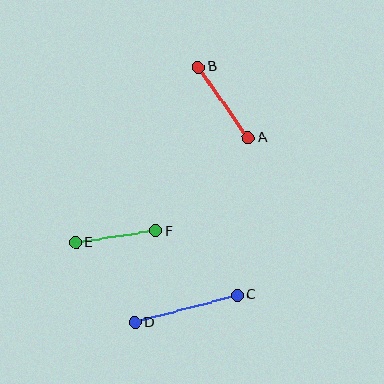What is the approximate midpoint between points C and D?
The midpoint is at approximately (186, 309) pixels.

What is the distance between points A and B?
The distance is approximately 87 pixels.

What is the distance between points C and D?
The distance is approximately 106 pixels.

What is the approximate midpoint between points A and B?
The midpoint is at approximately (223, 102) pixels.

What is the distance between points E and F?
The distance is approximately 81 pixels.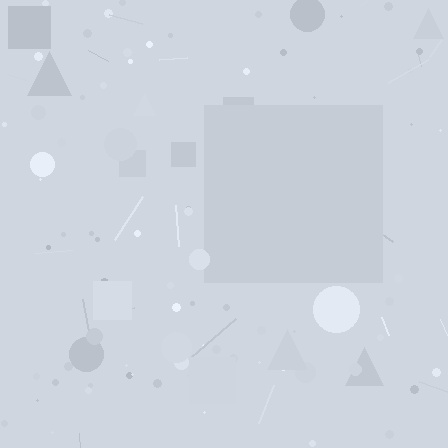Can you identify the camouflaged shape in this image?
The camouflaged shape is a square.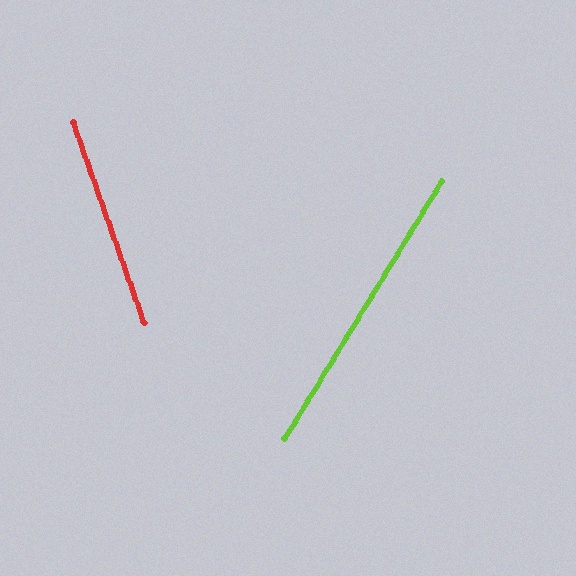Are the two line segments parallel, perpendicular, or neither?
Neither parallel nor perpendicular — they differ by about 51°.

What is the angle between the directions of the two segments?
Approximately 51 degrees.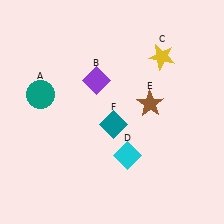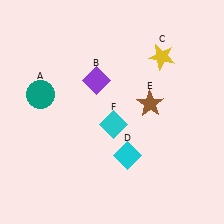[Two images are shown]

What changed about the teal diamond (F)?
In Image 1, F is teal. In Image 2, it changed to cyan.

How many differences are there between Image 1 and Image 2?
There is 1 difference between the two images.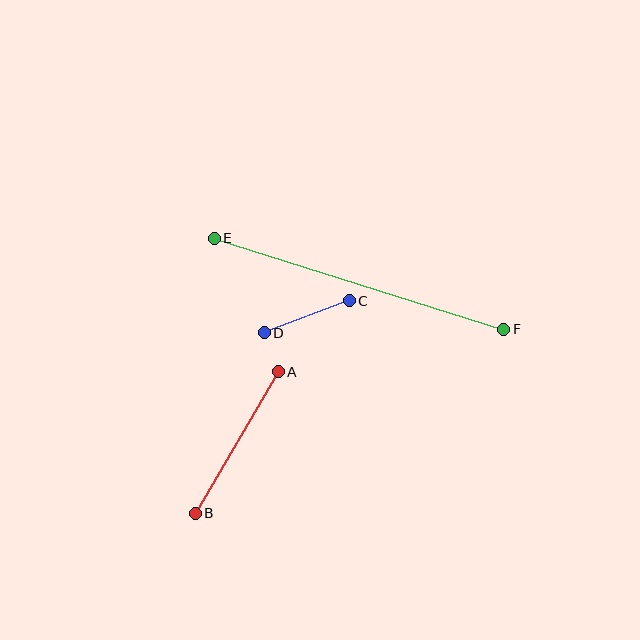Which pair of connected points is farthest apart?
Points E and F are farthest apart.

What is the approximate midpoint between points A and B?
The midpoint is at approximately (237, 443) pixels.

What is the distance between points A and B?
The distance is approximately 164 pixels.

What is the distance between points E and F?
The distance is approximately 303 pixels.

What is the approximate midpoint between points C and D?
The midpoint is at approximately (307, 317) pixels.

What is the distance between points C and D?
The distance is approximately 91 pixels.